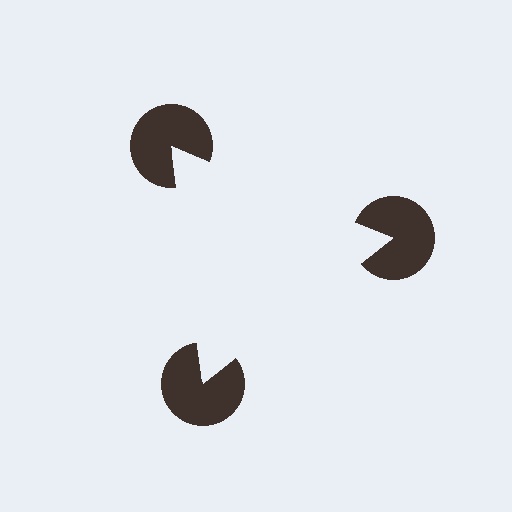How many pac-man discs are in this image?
There are 3 — one at each vertex of the illusory triangle.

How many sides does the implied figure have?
3 sides.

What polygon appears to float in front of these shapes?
An illusory triangle — its edges are inferred from the aligned wedge cuts in the pac-man discs, not physically drawn.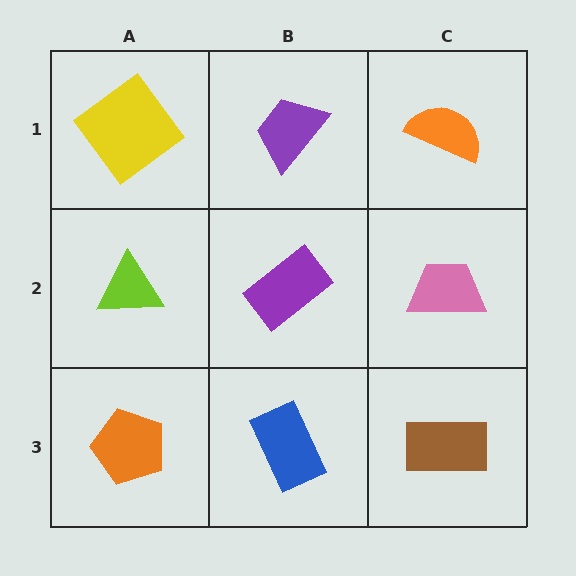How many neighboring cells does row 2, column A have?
3.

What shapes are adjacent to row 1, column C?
A pink trapezoid (row 2, column C), a purple trapezoid (row 1, column B).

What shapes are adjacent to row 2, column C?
An orange semicircle (row 1, column C), a brown rectangle (row 3, column C), a purple rectangle (row 2, column B).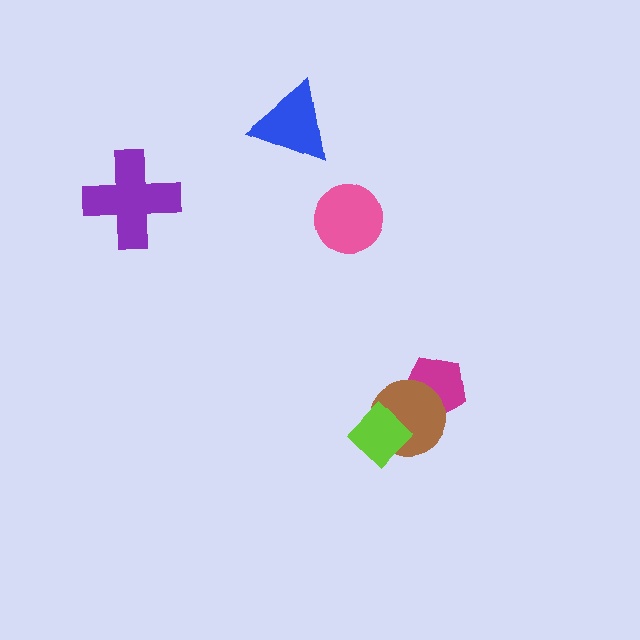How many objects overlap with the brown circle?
2 objects overlap with the brown circle.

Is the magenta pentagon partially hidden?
Yes, it is partially covered by another shape.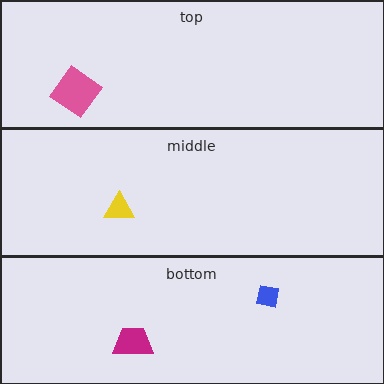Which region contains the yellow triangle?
The middle region.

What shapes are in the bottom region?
The magenta trapezoid, the blue square.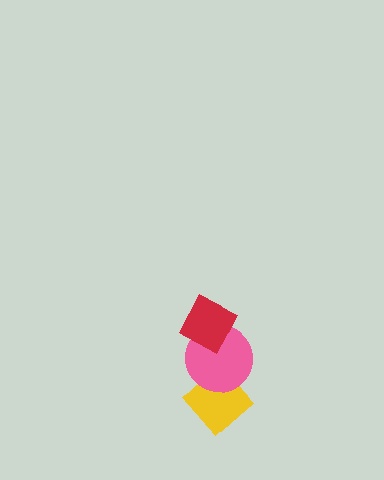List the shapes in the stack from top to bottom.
From top to bottom: the red diamond, the pink circle, the yellow diamond.